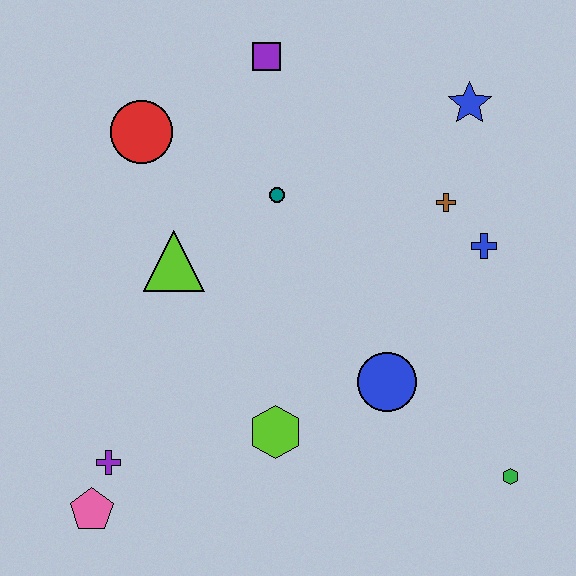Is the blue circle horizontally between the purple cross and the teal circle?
No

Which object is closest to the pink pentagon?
The purple cross is closest to the pink pentagon.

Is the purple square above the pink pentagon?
Yes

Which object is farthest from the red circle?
The green hexagon is farthest from the red circle.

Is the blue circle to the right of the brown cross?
No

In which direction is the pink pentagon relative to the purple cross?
The pink pentagon is below the purple cross.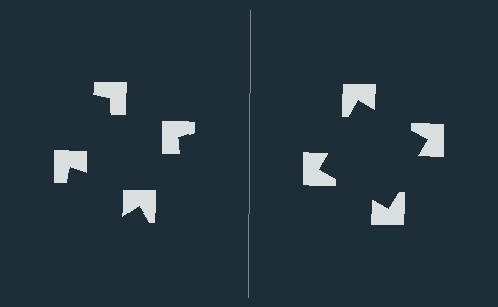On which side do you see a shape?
An illusory square appears on the right side. On the left side the wedge cuts are rotated, so no coherent shape forms.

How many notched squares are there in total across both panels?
8 — 4 on each side.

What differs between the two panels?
The notched squares are positioned identically on both sides; only the wedge orientations differ. On the right they align to a square; on the left they are misaligned.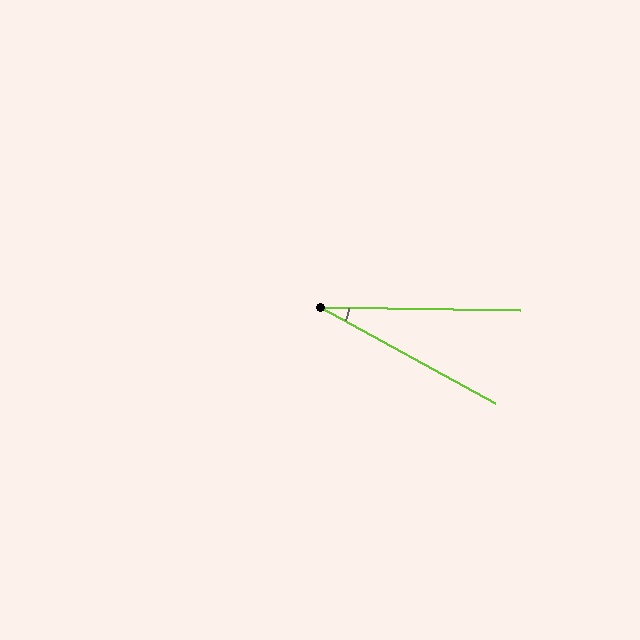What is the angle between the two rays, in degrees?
Approximately 28 degrees.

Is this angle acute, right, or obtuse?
It is acute.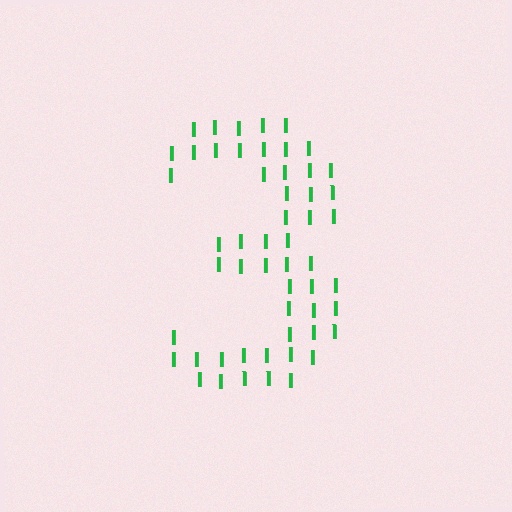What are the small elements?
The small elements are letter I's.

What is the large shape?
The large shape is the digit 3.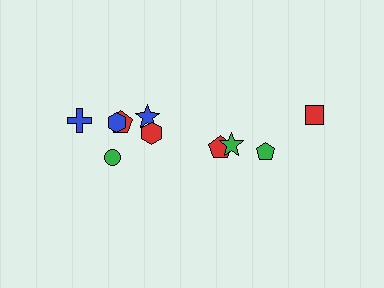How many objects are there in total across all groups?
There are 10 objects.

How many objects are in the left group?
There are 6 objects.